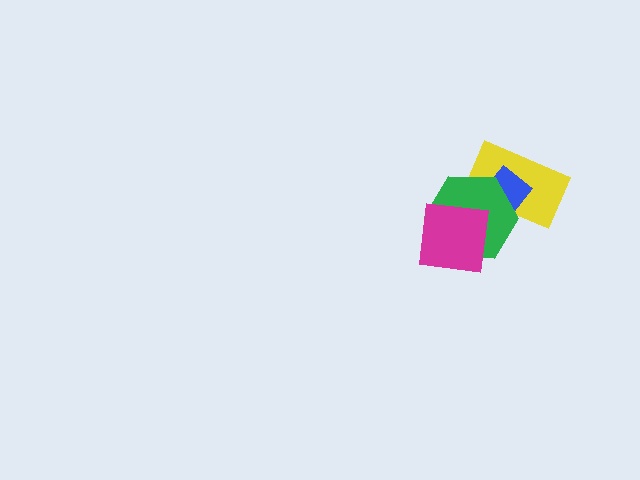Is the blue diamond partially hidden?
Yes, it is partially covered by another shape.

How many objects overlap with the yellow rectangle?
2 objects overlap with the yellow rectangle.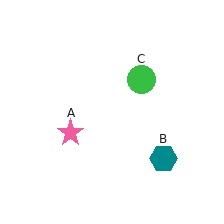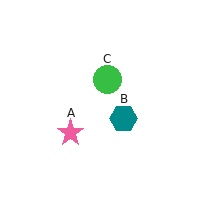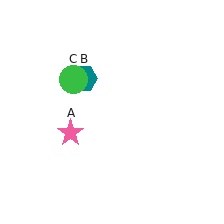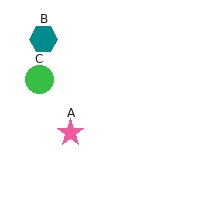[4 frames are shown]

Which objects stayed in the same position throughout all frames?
Pink star (object A) remained stationary.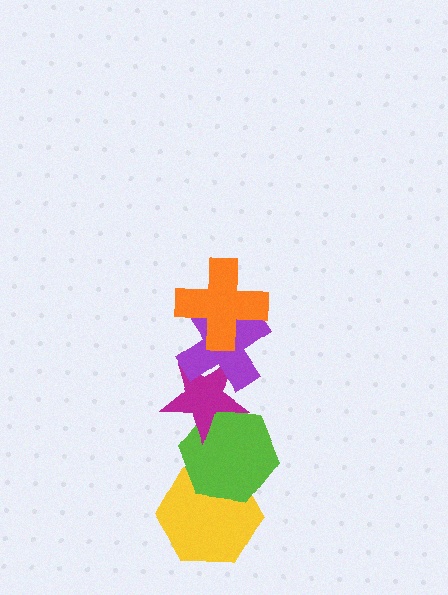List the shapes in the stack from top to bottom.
From top to bottom: the orange cross, the purple cross, the magenta star, the lime hexagon, the yellow hexagon.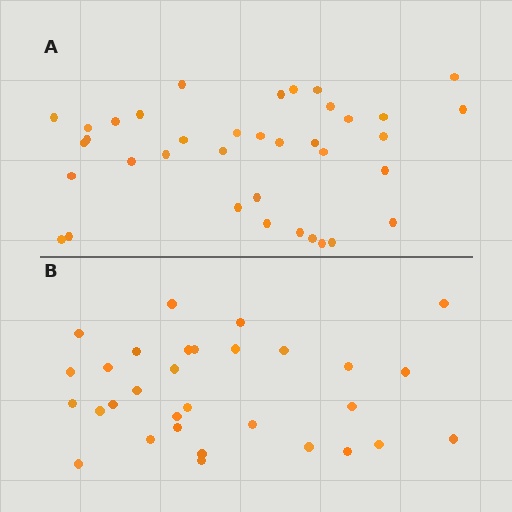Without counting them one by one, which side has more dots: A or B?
Region A (the top region) has more dots.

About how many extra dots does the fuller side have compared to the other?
Region A has about 6 more dots than region B.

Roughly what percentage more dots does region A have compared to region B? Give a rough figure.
About 20% more.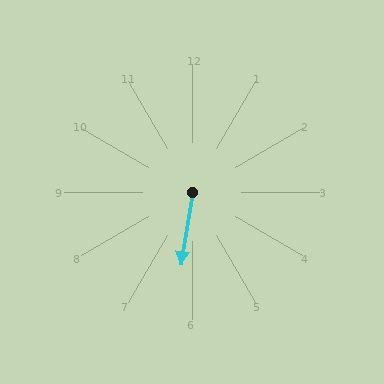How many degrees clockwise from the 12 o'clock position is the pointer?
Approximately 189 degrees.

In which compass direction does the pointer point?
South.